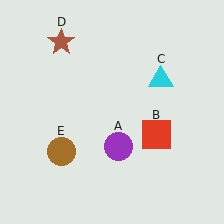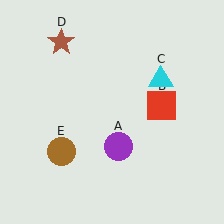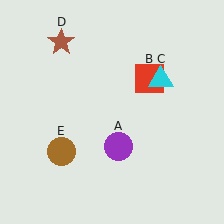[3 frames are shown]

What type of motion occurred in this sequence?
The red square (object B) rotated counterclockwise around the center of the scene.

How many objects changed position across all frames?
1 object changed position: red square (object B).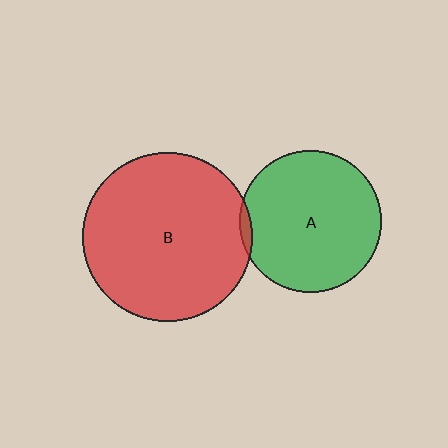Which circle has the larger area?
Circle B (red).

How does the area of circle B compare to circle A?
Approximately 1.4 times.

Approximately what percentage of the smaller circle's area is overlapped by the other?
Approximately 5%.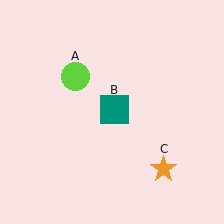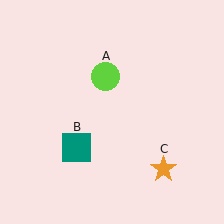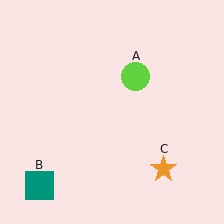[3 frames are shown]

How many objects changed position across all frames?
2 objects changed position: lime circle (object A), teal square (object B).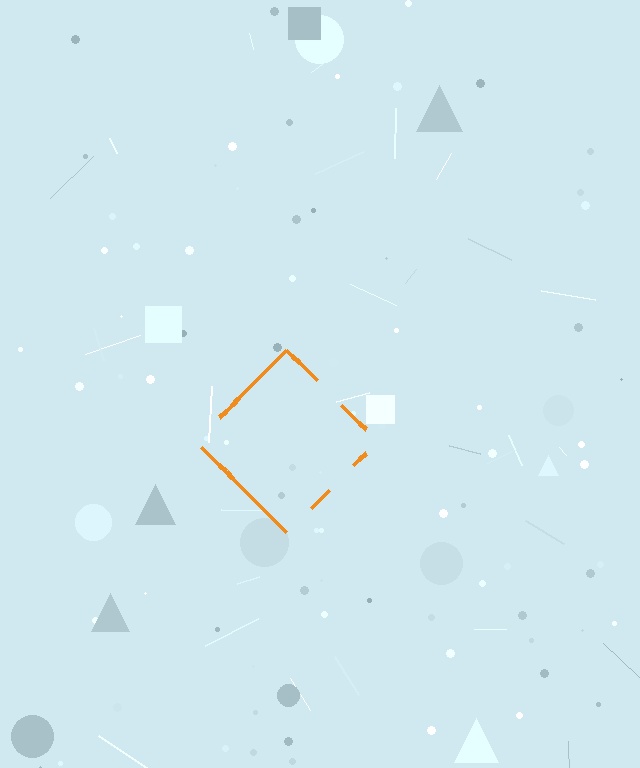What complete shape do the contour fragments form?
The contour fragments form a diamond.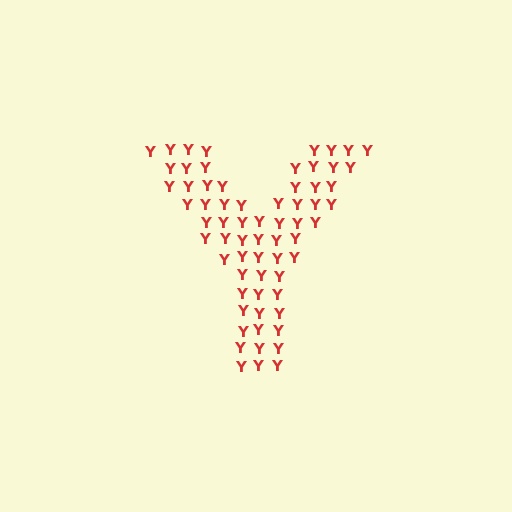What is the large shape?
The large shape is the letter Y.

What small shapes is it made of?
It is made of small letter Y's.